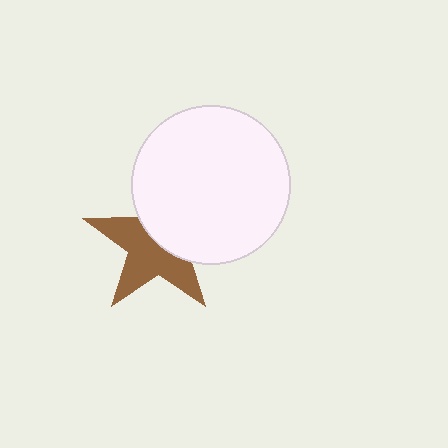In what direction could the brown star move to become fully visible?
The brown star could move toward the lower-left. That would shift it out from behind the white circle entirely.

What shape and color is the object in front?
The object in front is a white circle.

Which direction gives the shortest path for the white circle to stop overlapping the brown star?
Moving toward the upper-right gives the shortest separation.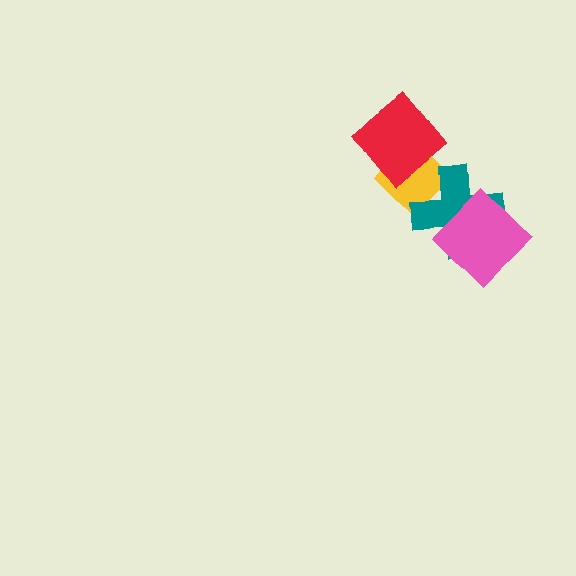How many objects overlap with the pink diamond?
1 object overlaps with the pink diamond.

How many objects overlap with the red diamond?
1 object overlaps with the red diamond.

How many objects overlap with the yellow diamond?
2 objects overlap with the yellow diamond.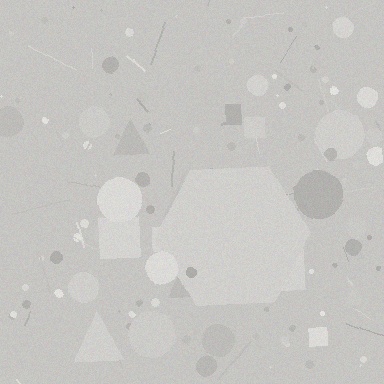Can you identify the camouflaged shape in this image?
The camouflaged shape is a hexagon.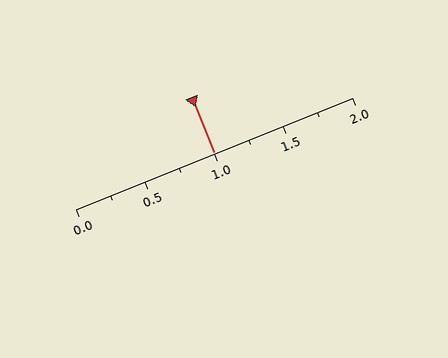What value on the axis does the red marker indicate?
The marker indicates approximately 1.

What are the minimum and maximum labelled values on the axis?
The axis runs from 0.0 to 2.0.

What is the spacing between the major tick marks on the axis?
The major ticks are spaced 0.5 apart.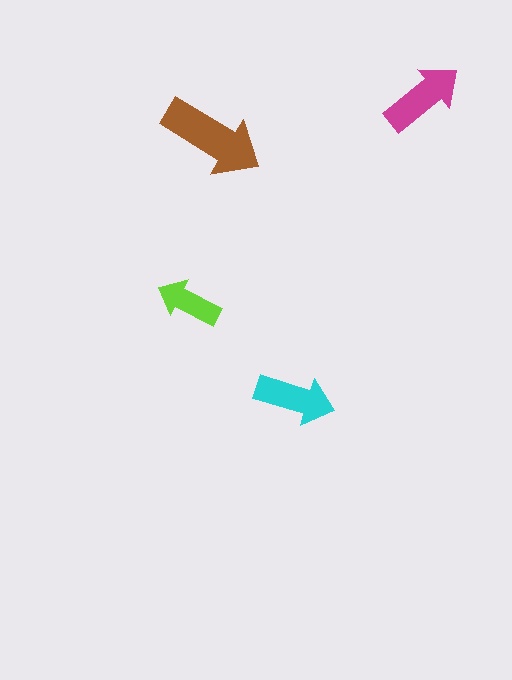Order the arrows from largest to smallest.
the brown one, the magenta one, the cyan one, the lime one.